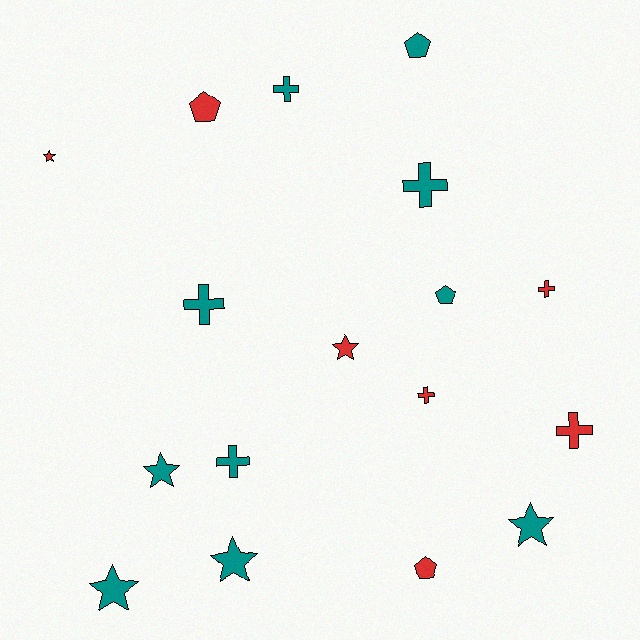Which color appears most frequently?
Teal, with 10 objects.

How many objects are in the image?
There are 17 objects.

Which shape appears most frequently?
Cross, with 7 objects.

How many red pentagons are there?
There are 2 red pentagons.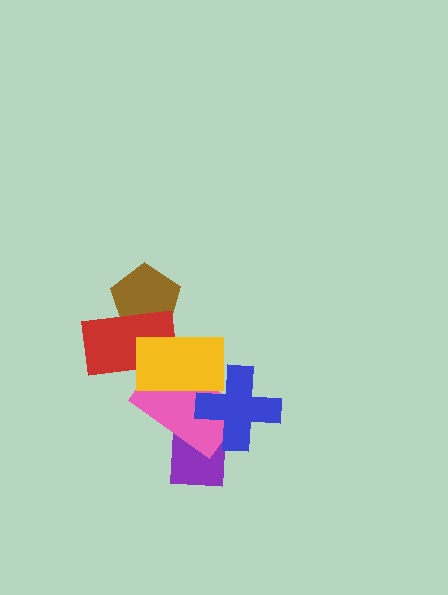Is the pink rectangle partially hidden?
Yes, it is partially covered by another shape.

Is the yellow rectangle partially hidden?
No, no other shape covers it.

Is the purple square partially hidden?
Yes, it is partially covered by another shape.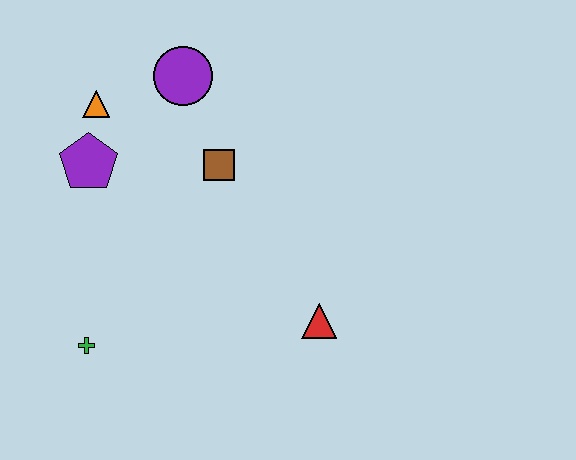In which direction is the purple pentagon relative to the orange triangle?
The purple pentagon is below the orange triangle.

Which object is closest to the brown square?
The purple circle is closest to the brown square.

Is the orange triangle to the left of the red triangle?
Yes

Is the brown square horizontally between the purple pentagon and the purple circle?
No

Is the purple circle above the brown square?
Yes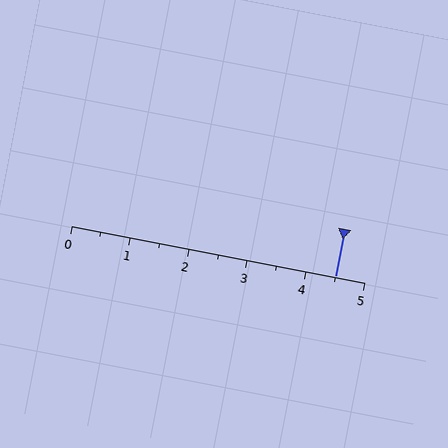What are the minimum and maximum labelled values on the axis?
The axis runs from 0 to 5.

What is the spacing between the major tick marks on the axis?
The major ticks are spaced 1 apart.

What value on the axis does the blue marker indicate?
The marker indicates approximately 4.5.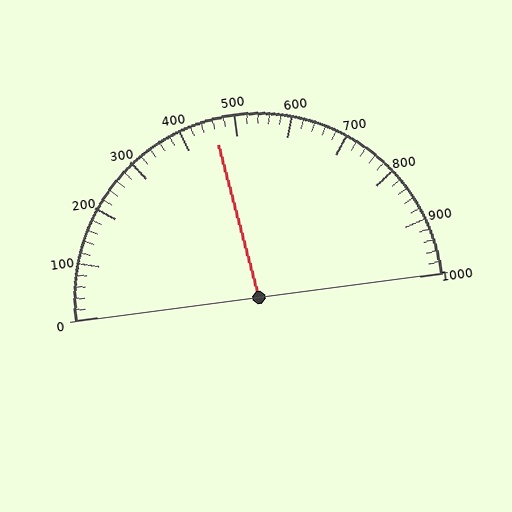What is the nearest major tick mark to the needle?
The nearest major tick mark is 500.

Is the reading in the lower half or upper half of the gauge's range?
The reading is in the lower half of the range (0 to 1000).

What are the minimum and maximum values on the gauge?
The gauge ranges from 0 to 1000.